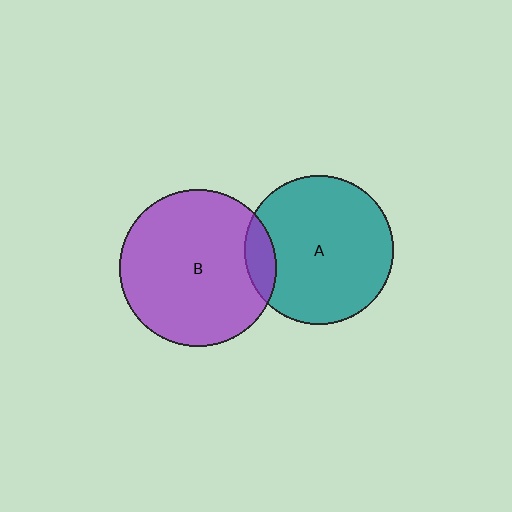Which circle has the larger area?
Circle B (purple).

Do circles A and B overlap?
Yes.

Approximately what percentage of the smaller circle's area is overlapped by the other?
Approximately 10%.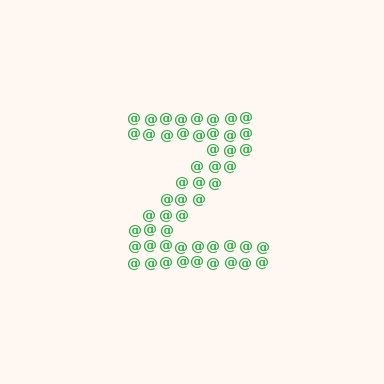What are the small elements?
The small elements are at signs.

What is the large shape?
The large shape is the letter Z.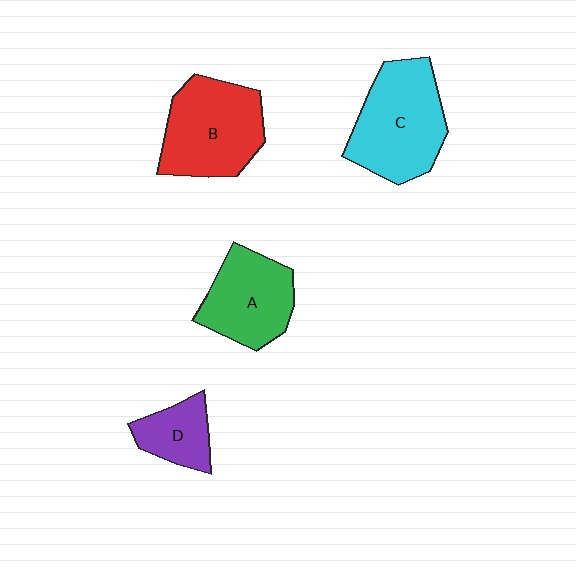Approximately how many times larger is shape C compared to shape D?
Approximately 2.2 times.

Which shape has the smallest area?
Shape D (purple).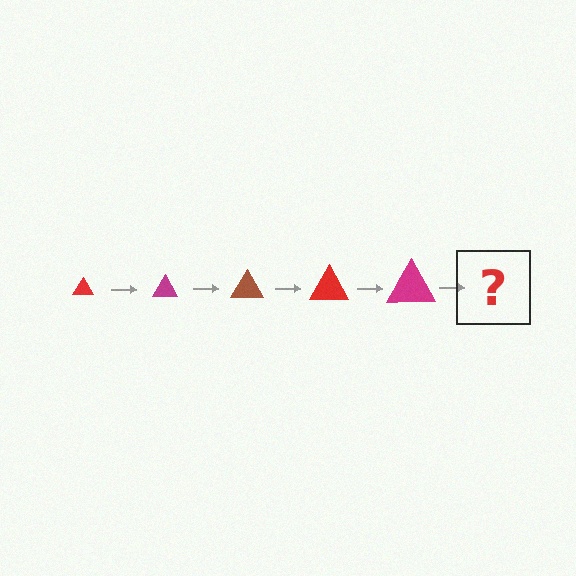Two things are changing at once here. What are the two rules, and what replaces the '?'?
The two rules are that the triangle grows larger each step and the color cycles through red, magenta, and brown. The '?' should be a brown triangle, larger than the previous one.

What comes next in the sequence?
The next element should be a brown triangle, larger than the previous one.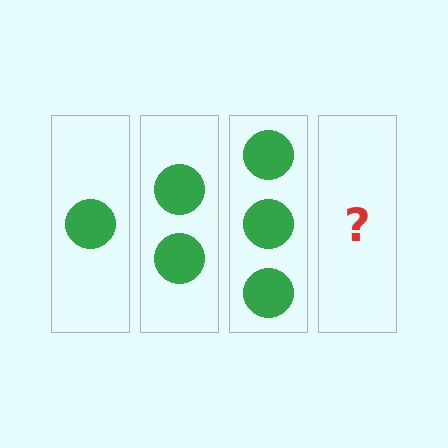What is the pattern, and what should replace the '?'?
The pattern is that each step adds one more circle. The '?' should be 4 circles.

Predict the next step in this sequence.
The next step is 4 circles.